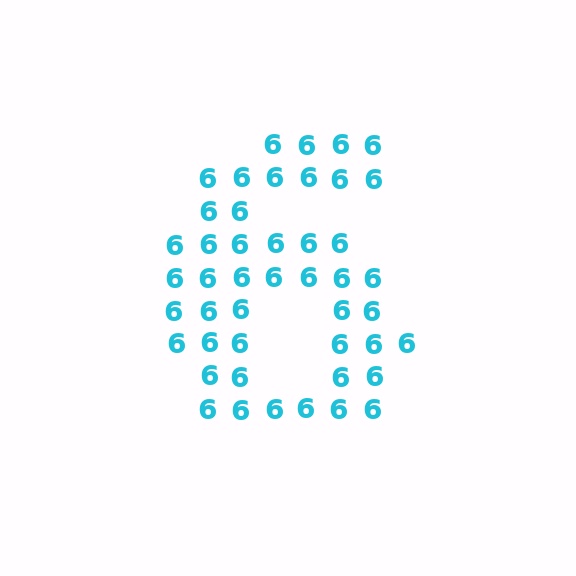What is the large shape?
The large shape is the digit 6.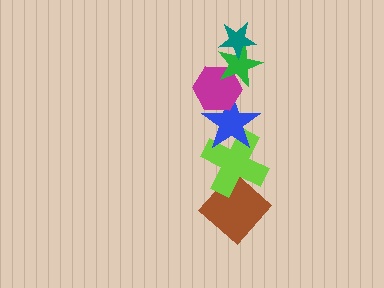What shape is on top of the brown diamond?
The lime cross is on top of the brown diamond.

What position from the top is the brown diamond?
The brown diamond is 6th from the top.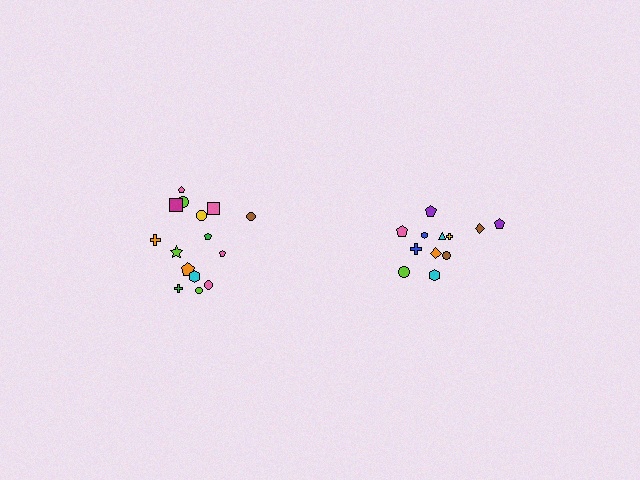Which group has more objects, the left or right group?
The left group.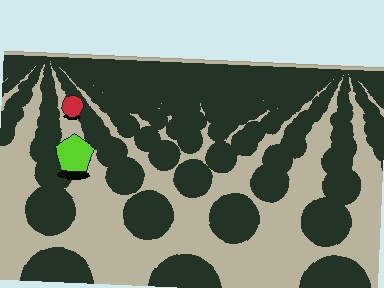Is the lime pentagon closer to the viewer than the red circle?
Yes. The lime pentagon is closer — you can tell from the texture gradient: the ground texture is coarser near it.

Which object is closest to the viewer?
The lime pentagon is closest. The texture marks near it are larger and more spread out.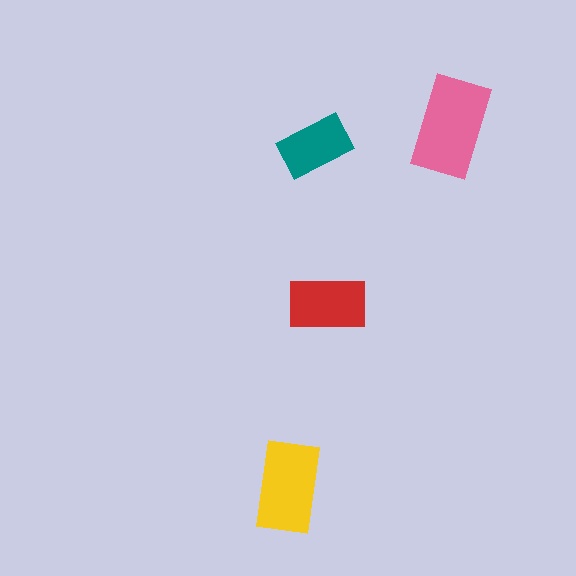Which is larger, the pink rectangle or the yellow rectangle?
The pink one.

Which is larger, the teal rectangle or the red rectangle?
The red one.